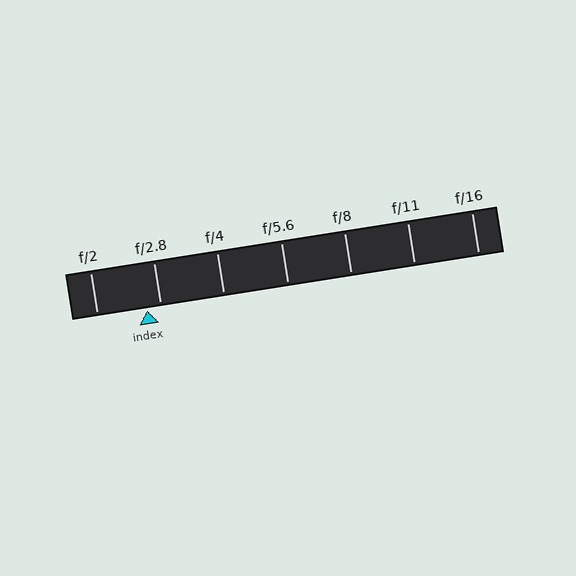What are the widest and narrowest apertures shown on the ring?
The widest aperture shown is f/2 and the narrowest is f/16.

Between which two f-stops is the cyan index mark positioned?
The index mark is between f/2 and f/2.8.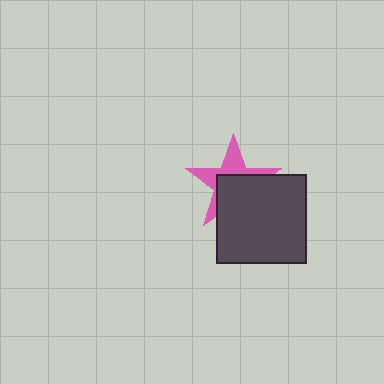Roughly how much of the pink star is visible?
A small part of it is visible (roughly 44%).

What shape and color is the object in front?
The object in front is a dark gray rectangle.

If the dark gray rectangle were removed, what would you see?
You would see the complete pink star.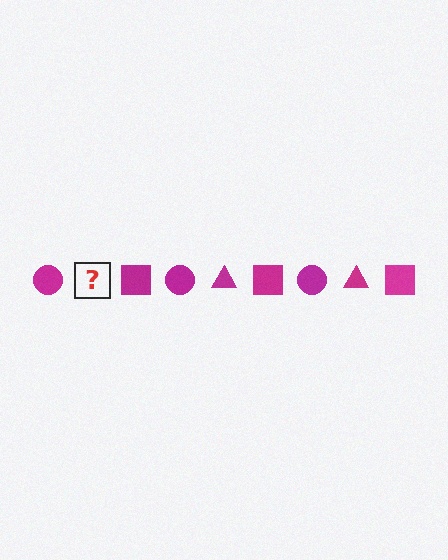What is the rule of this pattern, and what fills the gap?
The rule is that the pattern cycles through circle, triangle, square shapes in magenta. The gap should be filled with a magenta triangle.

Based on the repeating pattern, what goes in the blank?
The blank should be a magenta triangle.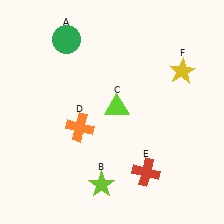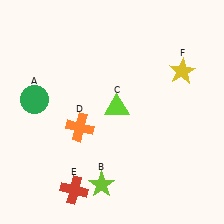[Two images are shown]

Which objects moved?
The objects that moved are: the green circle (A), the red cross (E).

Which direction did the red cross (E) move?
The red cross (E) moved left.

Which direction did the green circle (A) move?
The green circle (A) moved down.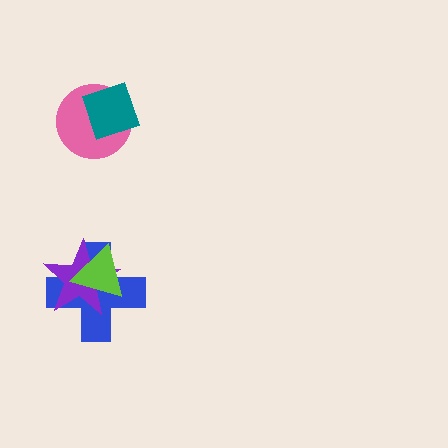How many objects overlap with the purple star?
2 objects overlap with the purple star.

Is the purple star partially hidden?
Yes, it is partially covered by another shape.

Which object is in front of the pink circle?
The teal diamond is in front of the pink circle.